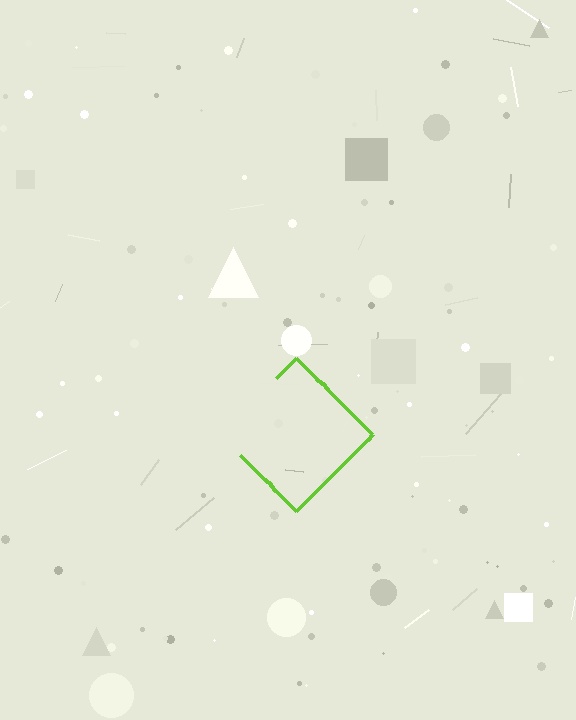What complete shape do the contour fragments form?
The contour fragments form a diamond.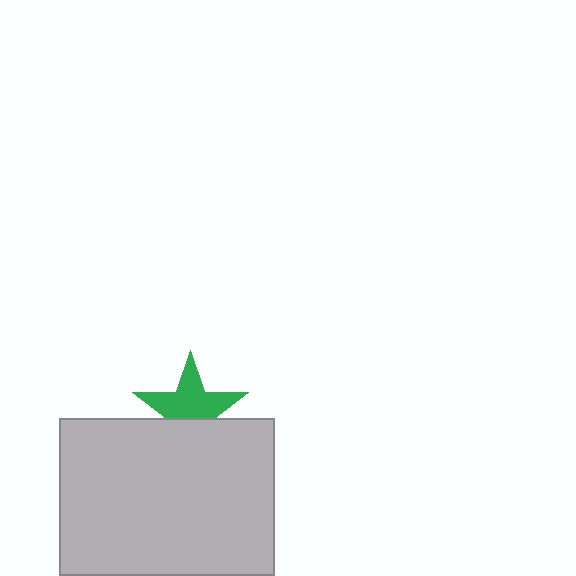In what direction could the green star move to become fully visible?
The green star could move up. That would shift it out from behind the light gray rectangle entirely.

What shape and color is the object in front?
The object in front is a light gray rectangle.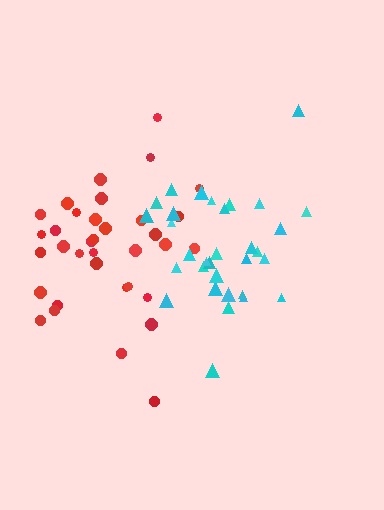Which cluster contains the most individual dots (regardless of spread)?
Red (35).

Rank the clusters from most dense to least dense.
cyan, red.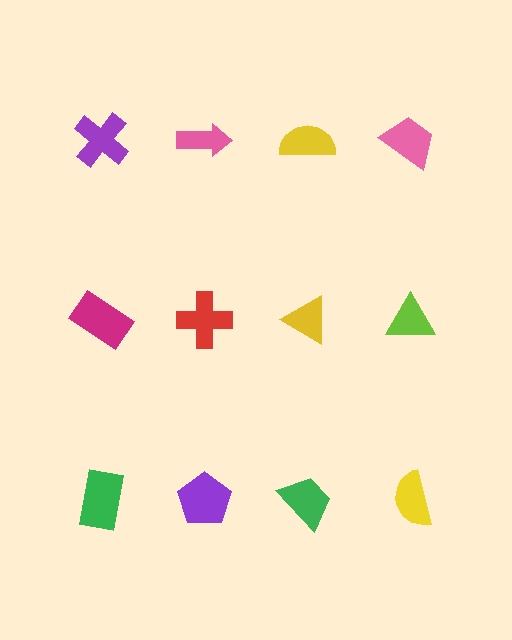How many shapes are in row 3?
4 shapes.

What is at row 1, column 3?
A yellow semicircle.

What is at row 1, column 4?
A pink trapezoid.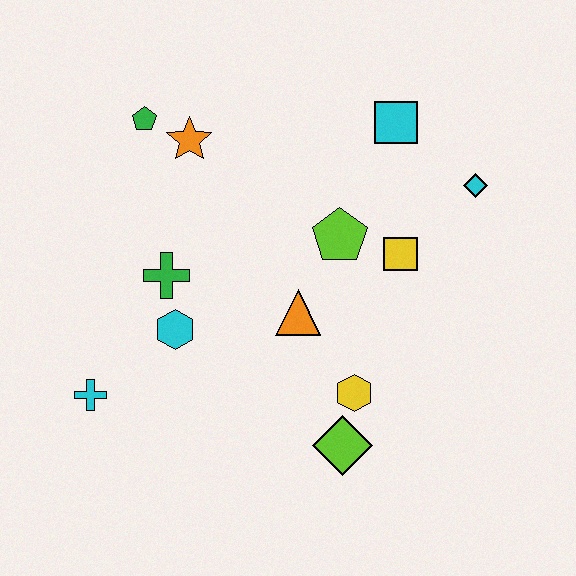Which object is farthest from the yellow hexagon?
The green pentagon is farthest from the yellow hexagon.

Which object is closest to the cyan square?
The cyan diamond is closest to the cyan square.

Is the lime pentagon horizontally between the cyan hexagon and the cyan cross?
No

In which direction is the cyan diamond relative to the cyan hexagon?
The cyan diamond is to the right of the cyan hexagon.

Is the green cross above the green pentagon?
No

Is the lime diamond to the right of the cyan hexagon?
Yes